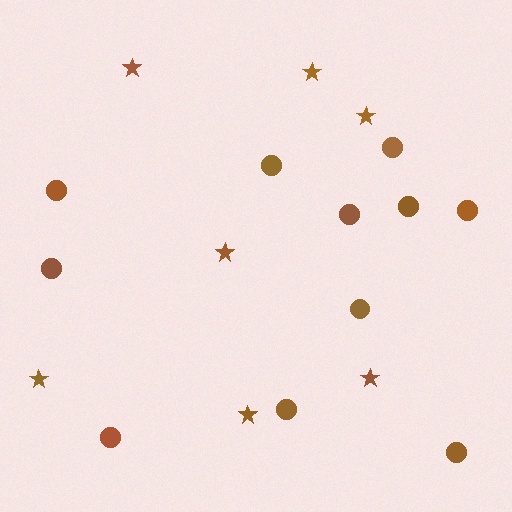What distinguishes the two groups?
There are 2 groups: one group of circles (11) and one group of stars (7).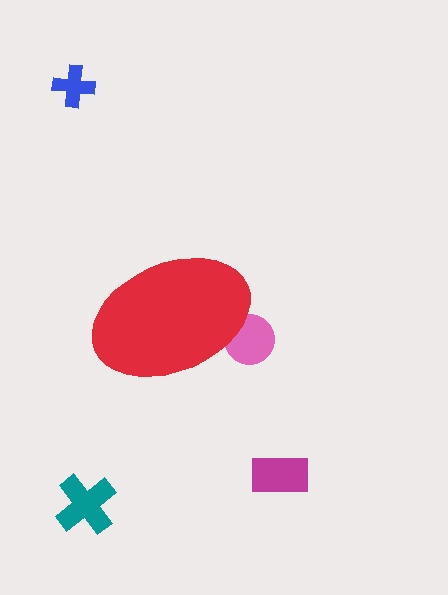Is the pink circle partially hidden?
Yes, the pink circle is partially hidden behind the red ellipse.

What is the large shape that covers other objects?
A red ellipse.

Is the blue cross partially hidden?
No, the blue cross is fully visible.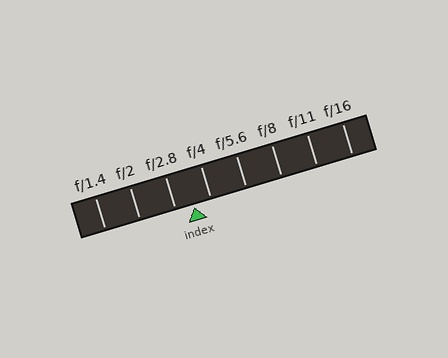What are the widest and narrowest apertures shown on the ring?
The widest aperture shown is f/1.4 and the narrowest is f/16.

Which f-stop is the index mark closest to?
The index mark is closest to f/4.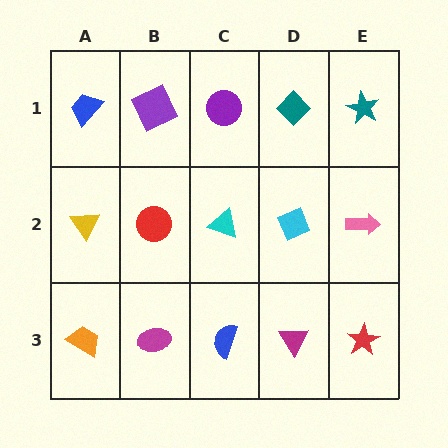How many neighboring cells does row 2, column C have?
4.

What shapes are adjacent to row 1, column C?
A cyan triangle (row 2, column C), a purple square (row 1, column B), a teal diamond (row 1, column D).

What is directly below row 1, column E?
A pink arrow.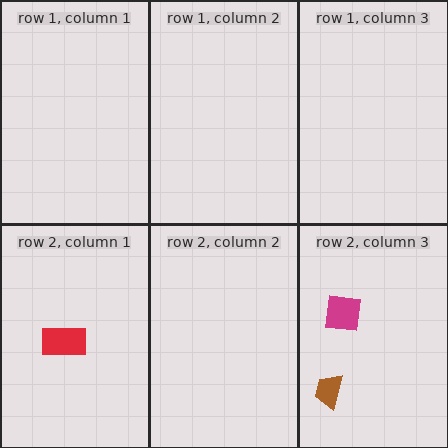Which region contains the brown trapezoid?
The row 2, column 3 region.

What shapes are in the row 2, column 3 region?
The magenta square, the brown trapezoid.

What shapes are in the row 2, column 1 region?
The red rectangle.